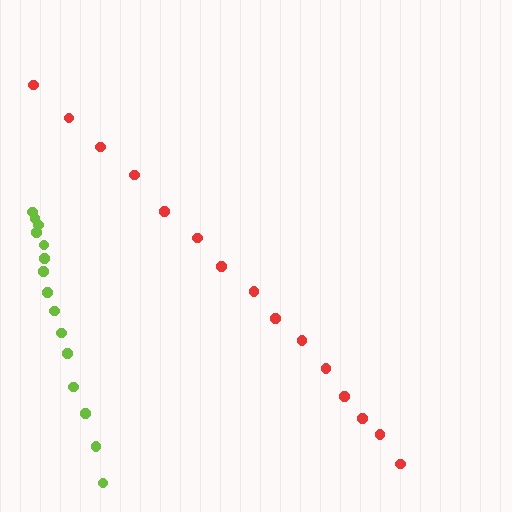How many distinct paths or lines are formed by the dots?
There are 2 distinct paths.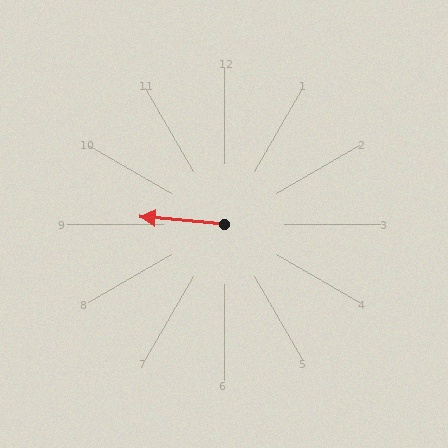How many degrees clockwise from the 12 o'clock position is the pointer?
Approximately 275 degrees.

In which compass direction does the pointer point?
West.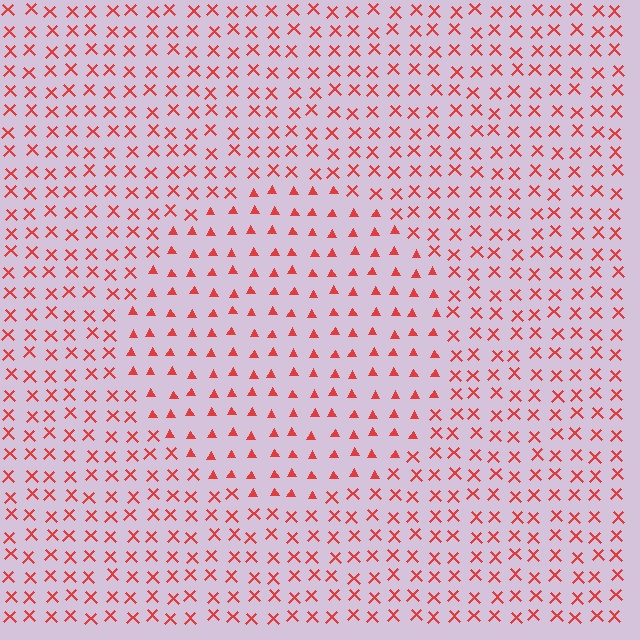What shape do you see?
I see a circle.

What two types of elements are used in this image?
The image uses triangles inside the circle region and X marks outside it.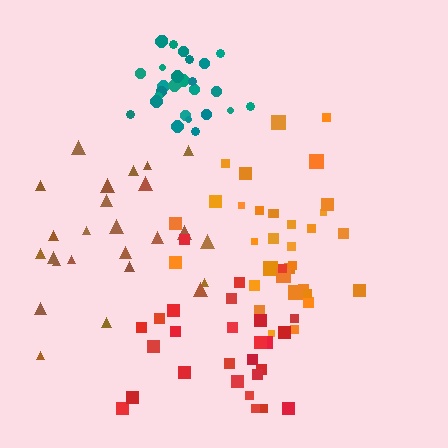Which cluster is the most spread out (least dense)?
Red.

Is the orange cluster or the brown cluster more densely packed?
Orange.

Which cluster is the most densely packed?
Teal.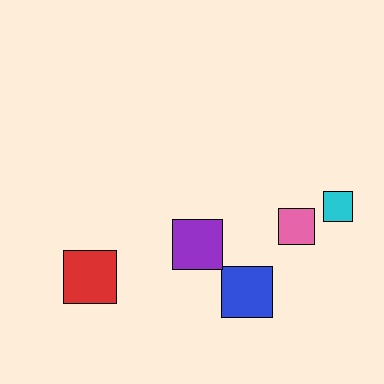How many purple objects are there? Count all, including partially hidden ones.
There is 1 purple object.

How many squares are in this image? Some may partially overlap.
There are 5 squares.